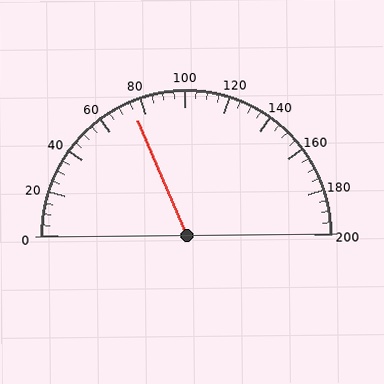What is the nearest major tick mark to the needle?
The nearest major tick mark is 80.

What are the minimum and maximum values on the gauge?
The gauge ranges from 0 to 200.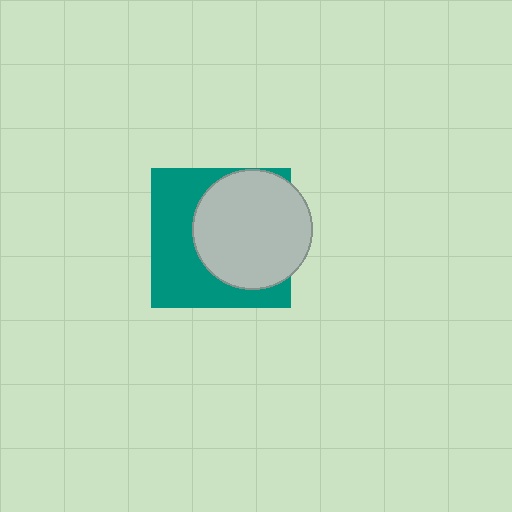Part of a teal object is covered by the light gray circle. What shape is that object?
It is a square.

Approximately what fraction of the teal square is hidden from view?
Roughly 52% of the teal square is hidden behind the light gray circle.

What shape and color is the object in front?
The object in front is a light gray circle.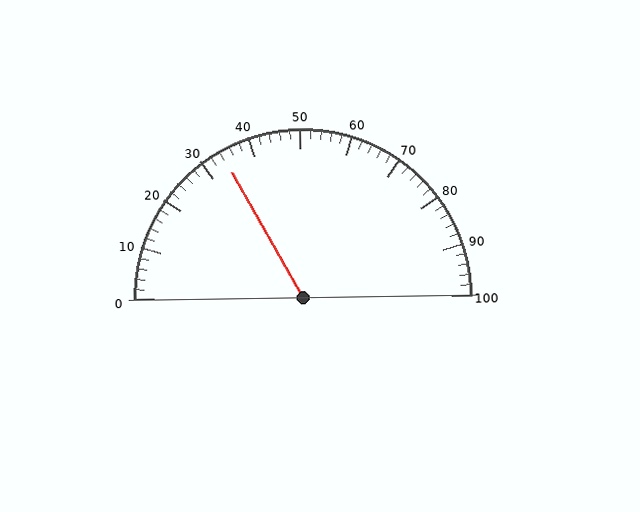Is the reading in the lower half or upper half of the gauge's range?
The reading is in the lower half of the range (0 to 100).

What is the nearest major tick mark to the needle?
The nearest major tick mark is 30.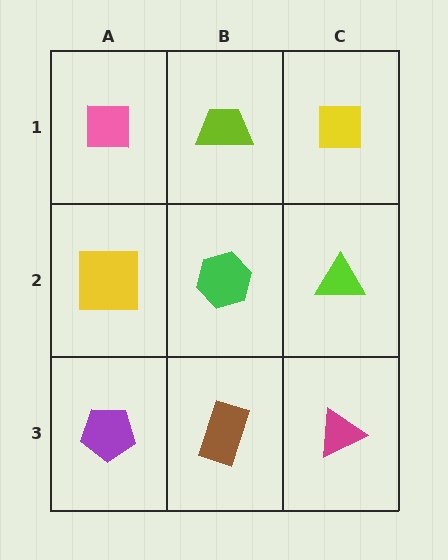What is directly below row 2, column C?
A magenta triangle.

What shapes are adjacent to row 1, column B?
A green hexagon (row 2, column B), a pink square (row 1, column A), a yellow square (row 1, column C).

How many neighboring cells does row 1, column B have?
3.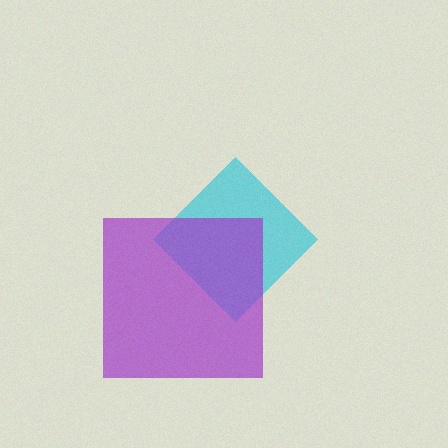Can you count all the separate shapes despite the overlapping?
Yes, there are 2 separate shapes.